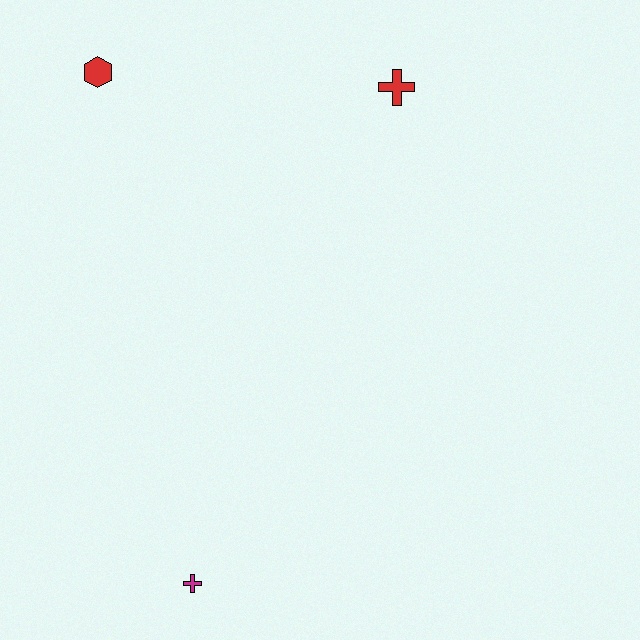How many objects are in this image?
There are 3 objects.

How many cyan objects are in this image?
There are no cyan objects.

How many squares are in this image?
There are no squares.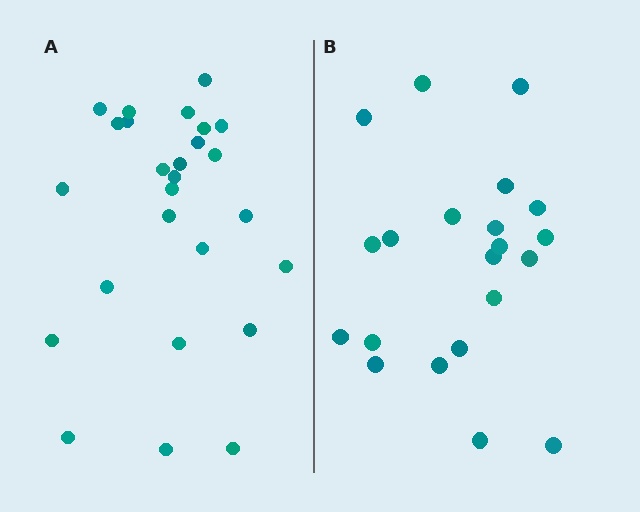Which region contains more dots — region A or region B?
Region A (the left region) has more dots.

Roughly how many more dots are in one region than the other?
Region A has about 5 more dots than region B.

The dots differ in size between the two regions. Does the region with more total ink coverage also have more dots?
No. Region B has more total ink coverage because its dots are larger, but region A actually contains more individual dots. Total area can be misleading — the number of items is what matters here.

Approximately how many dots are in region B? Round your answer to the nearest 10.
About 20 dots. (The exact count is 21, which rounds to 20.)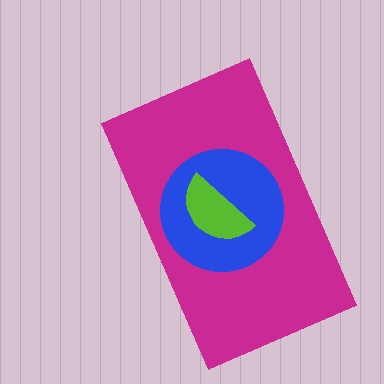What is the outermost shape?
The magenta rectangle.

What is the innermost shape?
The lime semicircle.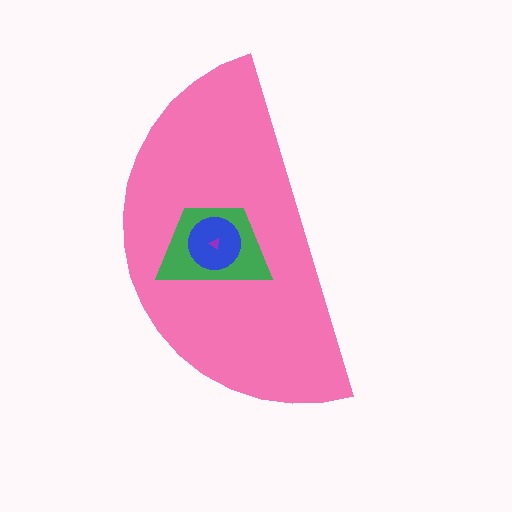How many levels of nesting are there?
4.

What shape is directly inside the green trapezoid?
The blue circle.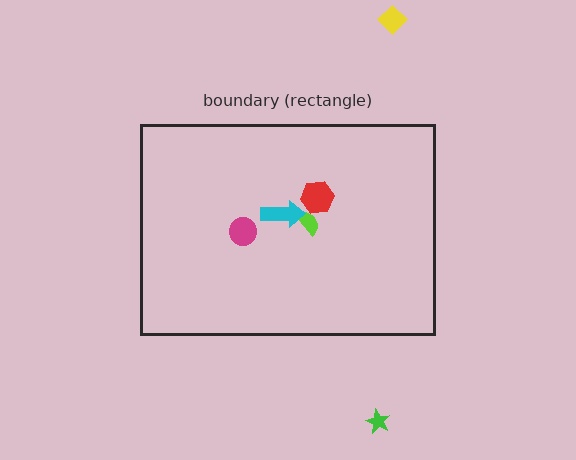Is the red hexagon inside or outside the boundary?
Inside.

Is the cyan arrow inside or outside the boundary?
Inside.